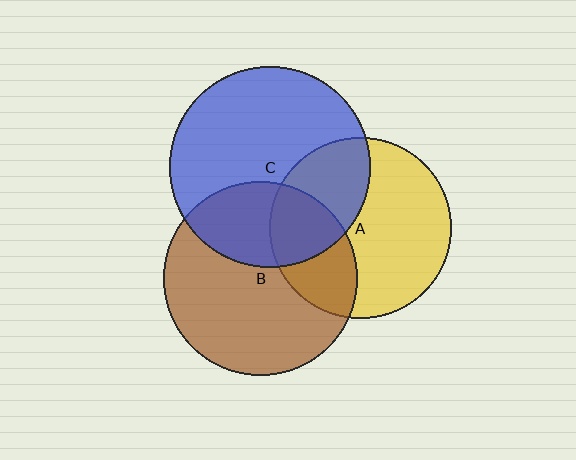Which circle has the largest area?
Circle C (blue).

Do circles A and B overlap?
Yes.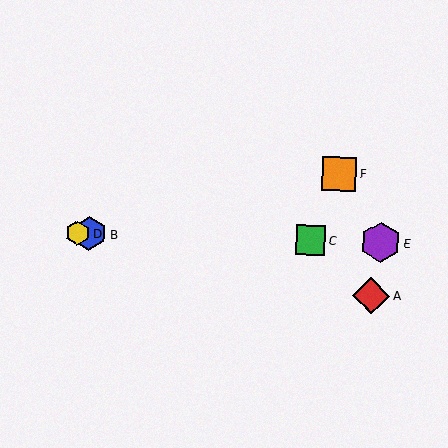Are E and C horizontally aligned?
Yes, both are at y≈242.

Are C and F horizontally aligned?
No, C is at y≈240 and F is at y≈174.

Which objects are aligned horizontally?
Objects B, C, D, E are aligned horizontally.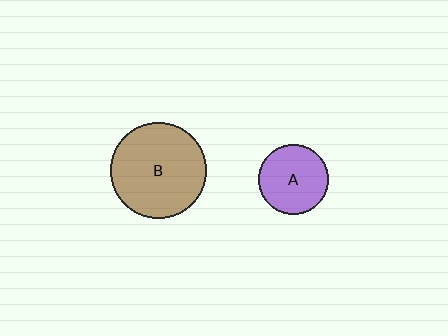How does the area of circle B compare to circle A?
Approximately 1.9 times.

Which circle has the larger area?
Circle B (brown).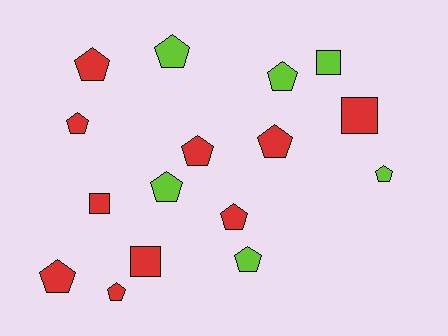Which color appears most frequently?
Red, with 10 objects.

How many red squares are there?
There are 3 red squares.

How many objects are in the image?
There are 16 objects.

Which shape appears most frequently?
Pentagon, with 12 objects.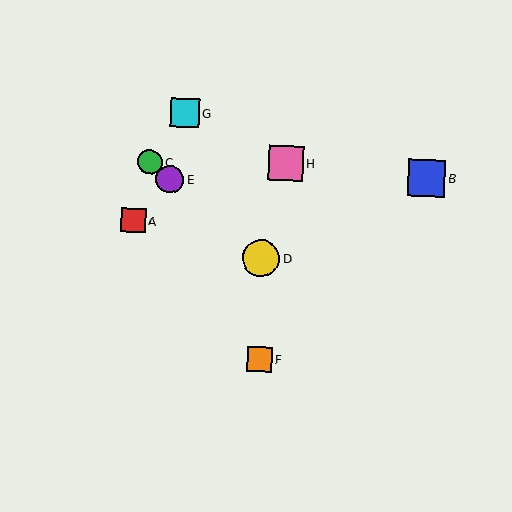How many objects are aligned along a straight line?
3 objects (C, D, E) are aligned along a straight line.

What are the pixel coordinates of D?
Object D is at (261, 258).